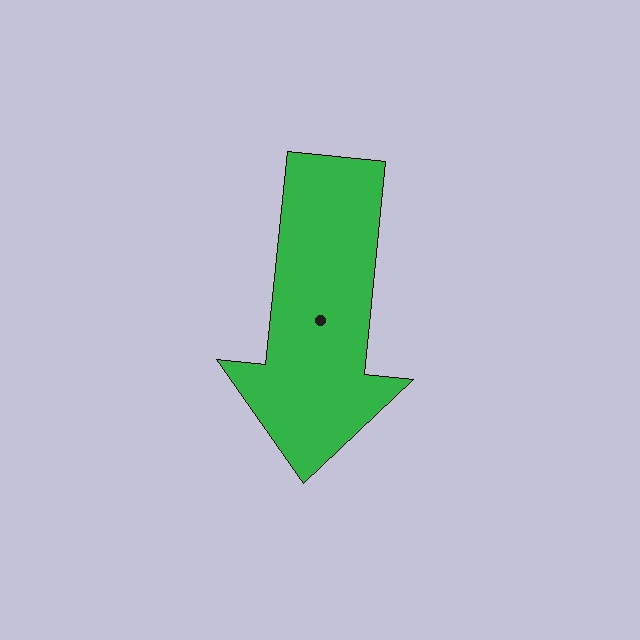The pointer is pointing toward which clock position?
Roughly 6 o'clock.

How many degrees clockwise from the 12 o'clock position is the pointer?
Approximately 186 degrees.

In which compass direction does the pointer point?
South.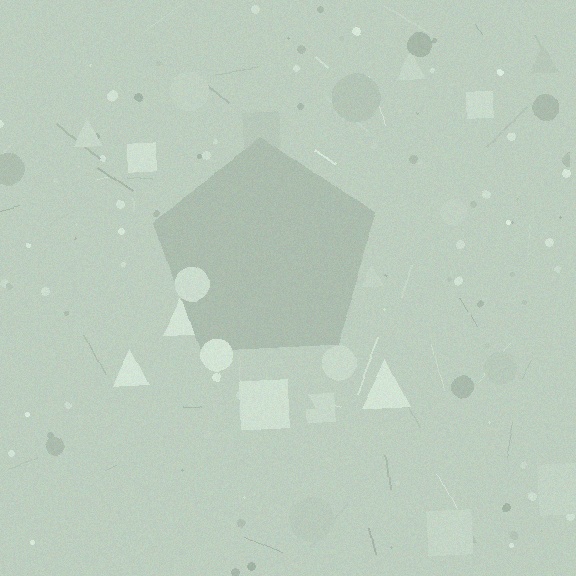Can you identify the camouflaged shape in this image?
The camouflaged shape is a pentagon.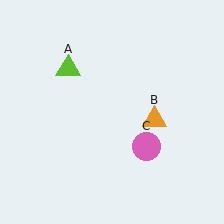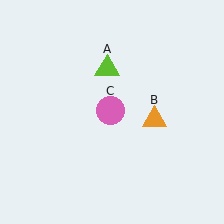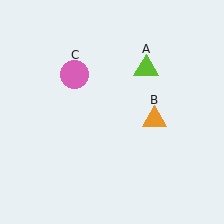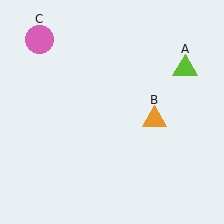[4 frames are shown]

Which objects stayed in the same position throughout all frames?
Orange triangle (object B) remained stationary.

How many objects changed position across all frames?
2 objects changed position: lime triangle (object A), pink circle (object C).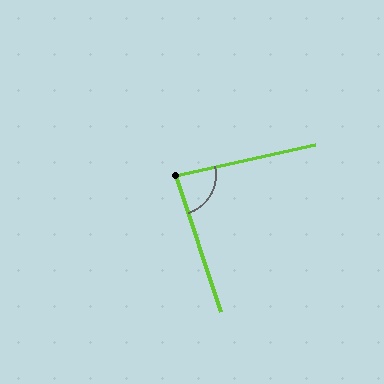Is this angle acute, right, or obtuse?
It is acute.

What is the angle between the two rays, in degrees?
Approximately 84 degrees.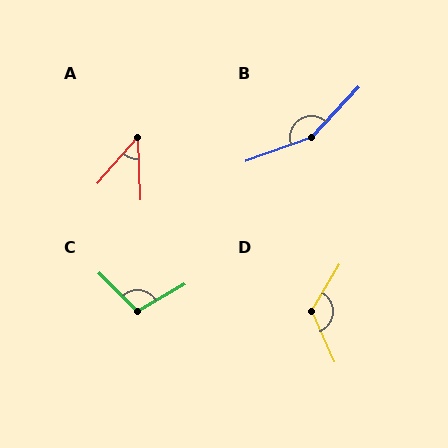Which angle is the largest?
B, at approximately 153 degrees.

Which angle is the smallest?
A, at approximately 44 degrees.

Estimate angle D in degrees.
Approximately 126 degrees.